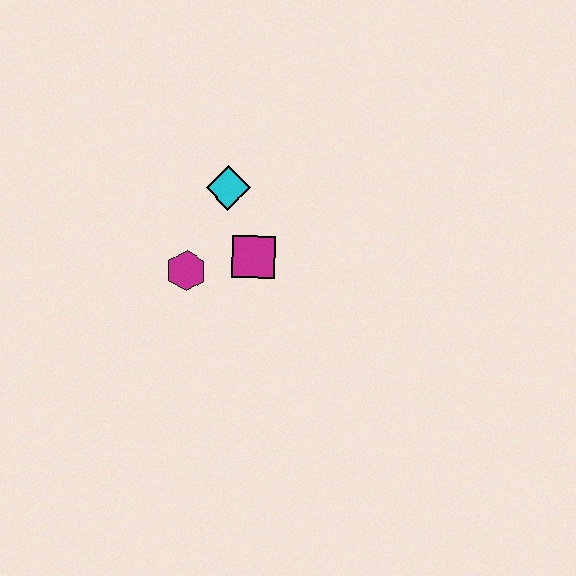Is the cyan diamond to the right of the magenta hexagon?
Yes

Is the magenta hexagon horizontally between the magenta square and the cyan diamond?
No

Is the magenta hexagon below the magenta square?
Yes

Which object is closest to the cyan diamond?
The magenta square is closest to the cyan diamond.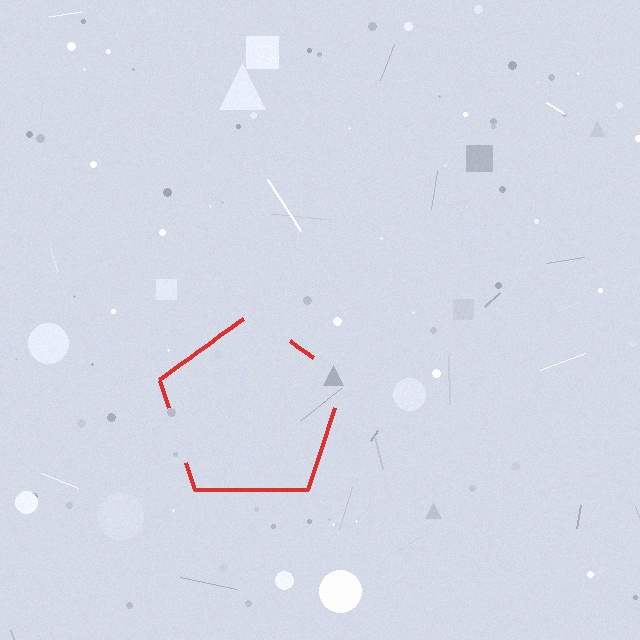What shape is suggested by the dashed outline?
The dashed outline suggests a pentagon.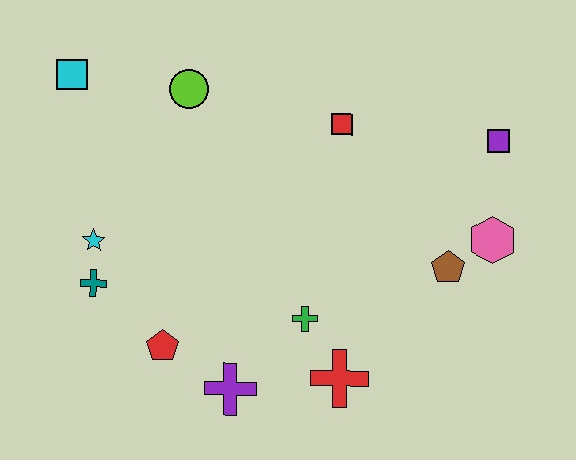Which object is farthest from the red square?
The teal cross is farthest from the red square.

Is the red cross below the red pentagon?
Yes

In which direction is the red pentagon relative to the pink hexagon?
The red pentagon is to the left of the pink hexagon.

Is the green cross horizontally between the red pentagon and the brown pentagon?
Yes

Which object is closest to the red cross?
The green cross is closest to the red cross.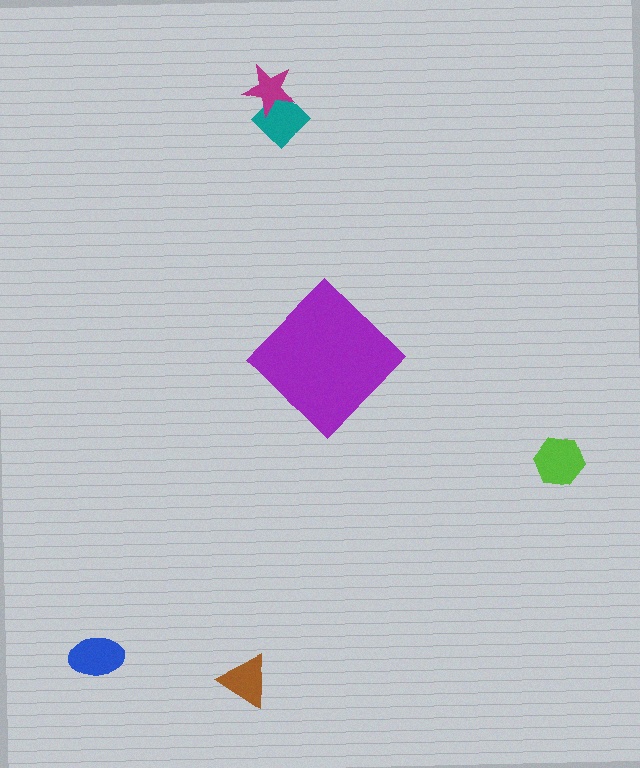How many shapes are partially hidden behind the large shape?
0 shapes are partially hidden.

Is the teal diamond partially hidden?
No, the teal diamond is fully visible.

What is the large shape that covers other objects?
A purple diamond.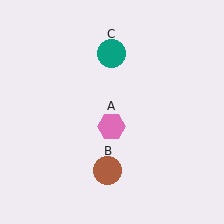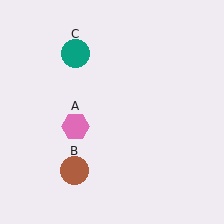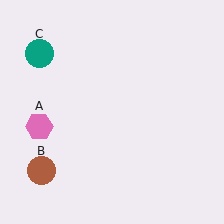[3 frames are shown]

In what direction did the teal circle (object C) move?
The teal circle (object C) moved left.